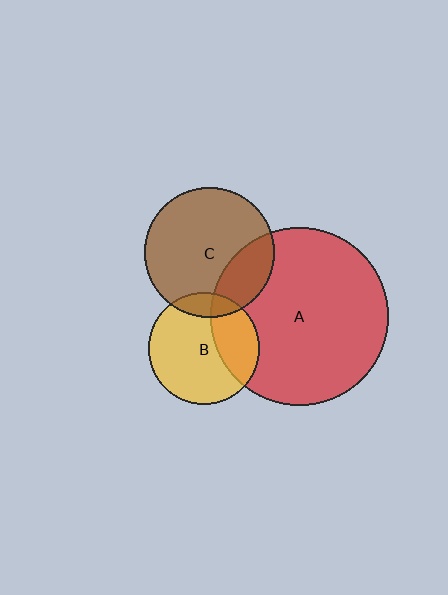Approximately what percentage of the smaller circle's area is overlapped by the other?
Approximately 15%.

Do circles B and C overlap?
Yes.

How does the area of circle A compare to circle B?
Approximately 2.5 times.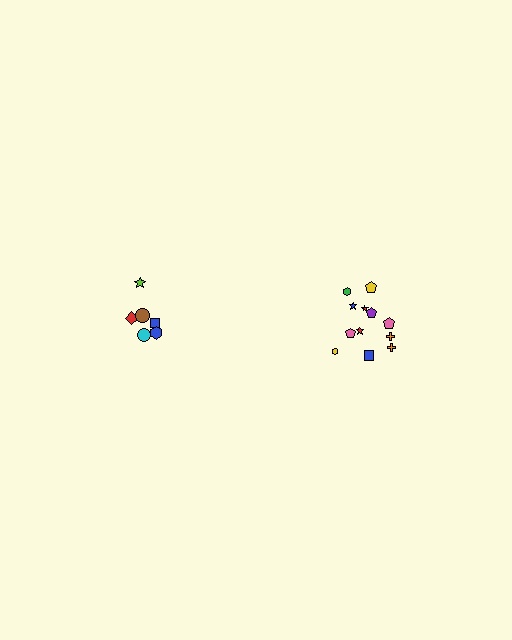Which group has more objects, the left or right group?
The right group.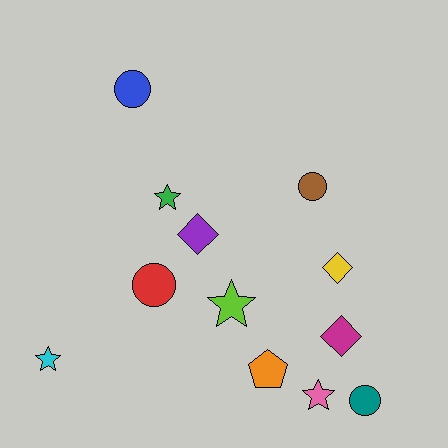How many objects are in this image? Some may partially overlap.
There are 12 objects.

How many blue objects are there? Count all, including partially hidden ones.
There is 1 blue object.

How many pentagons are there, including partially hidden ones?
There is 1 pentagon.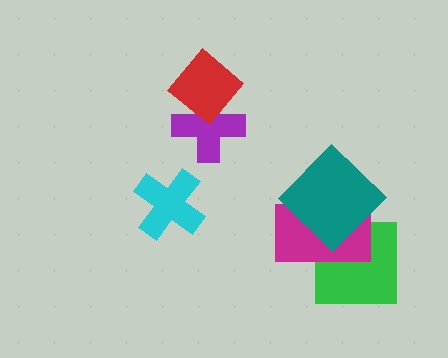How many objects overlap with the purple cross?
1 object overlaps with the purple cross.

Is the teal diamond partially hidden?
No, no other shape covers it.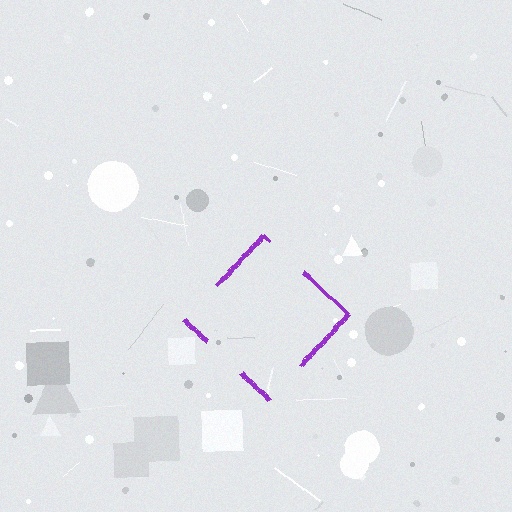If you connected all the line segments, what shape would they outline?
They would outline a diamond.